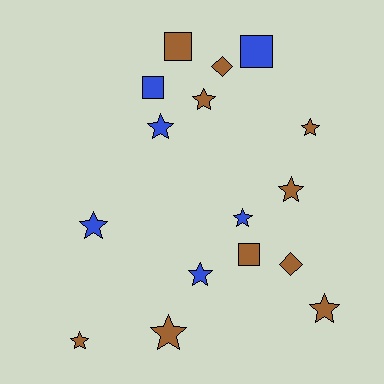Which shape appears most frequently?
Star, with 10 objects.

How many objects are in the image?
There are 16 objects.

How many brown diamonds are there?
There are 2 brown diamonds.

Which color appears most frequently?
Brown, with 10 objects.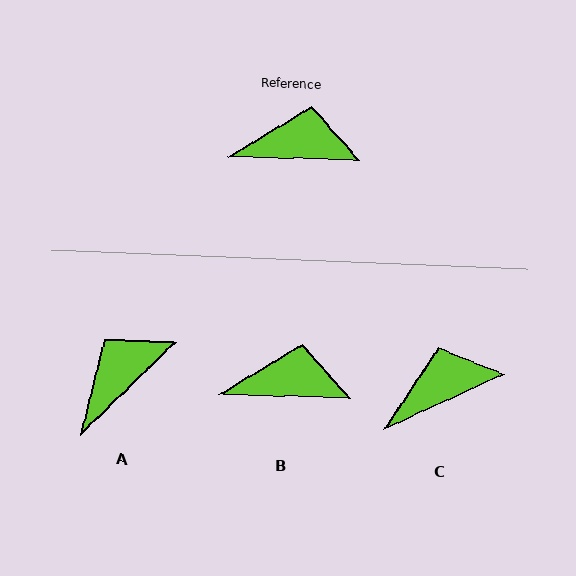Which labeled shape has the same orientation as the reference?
B.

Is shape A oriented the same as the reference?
No, it is off by about 46 degrees.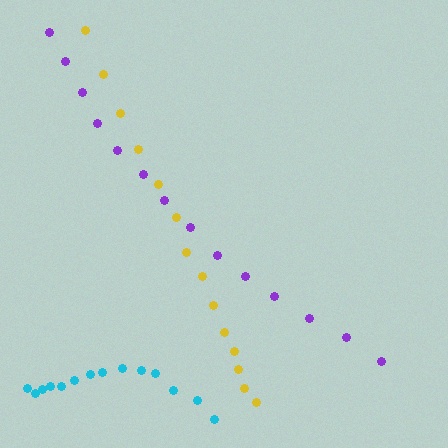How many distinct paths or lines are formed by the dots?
There are 3 distinct paths.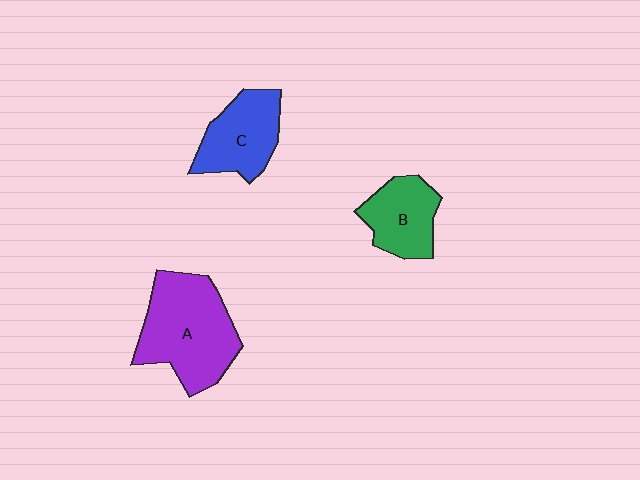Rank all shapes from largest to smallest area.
From largest to smallest: A (purple), C (blue), B (green).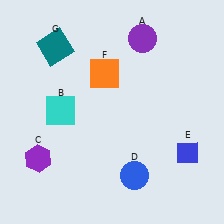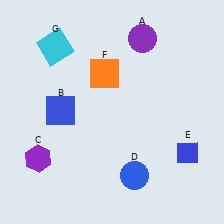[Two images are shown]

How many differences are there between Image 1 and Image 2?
There are 2 differences between the two images.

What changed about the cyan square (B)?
In Image 1, B is cyan. In Image 2, it changed to blue.